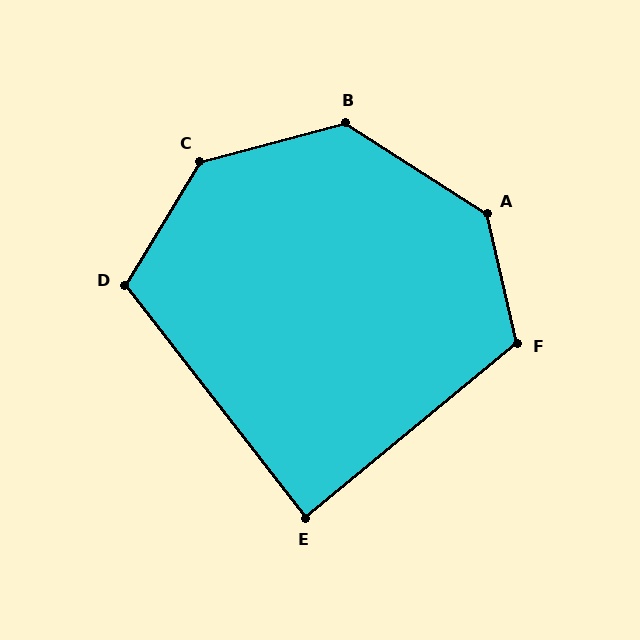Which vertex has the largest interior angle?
C, at approximately 136 degrees.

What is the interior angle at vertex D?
Approximately 111 degrees (obtuse).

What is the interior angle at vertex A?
Approximately 135 degrees (obtuse).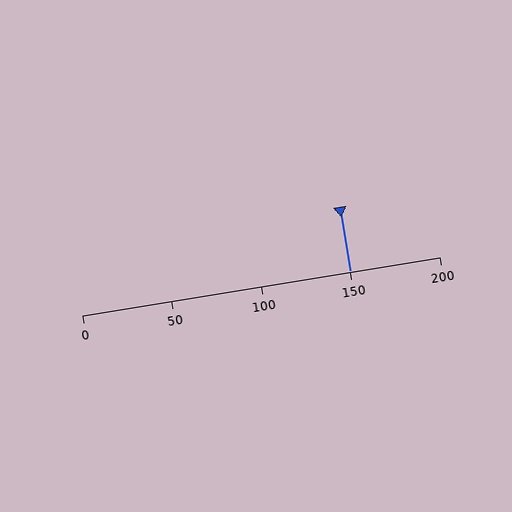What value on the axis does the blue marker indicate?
The marker indicates approximately 150.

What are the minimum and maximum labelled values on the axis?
The axis runs from 0 to 200.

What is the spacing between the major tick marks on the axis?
The major ticks are spaced 50 apart.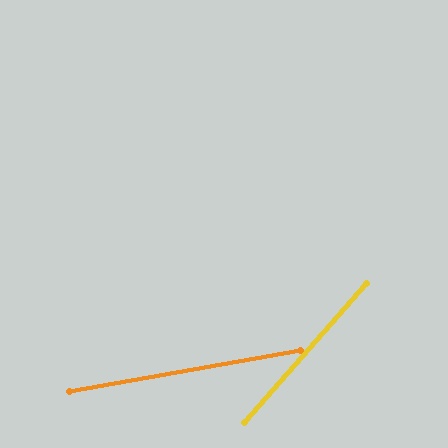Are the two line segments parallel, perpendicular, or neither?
Neither parallel nor perpendicular — they differ by about 39°.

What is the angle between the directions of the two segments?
Approximately 39 degrees.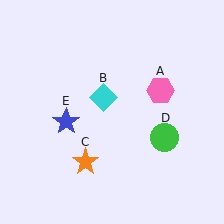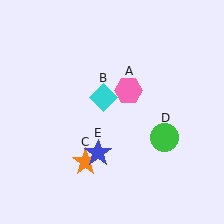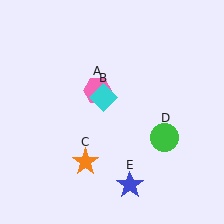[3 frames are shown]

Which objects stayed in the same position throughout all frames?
Cyan diamond (object B) and orange star (object C) and green circle (object D) remained stationary.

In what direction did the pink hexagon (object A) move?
The pink hexagon (object A) moved left.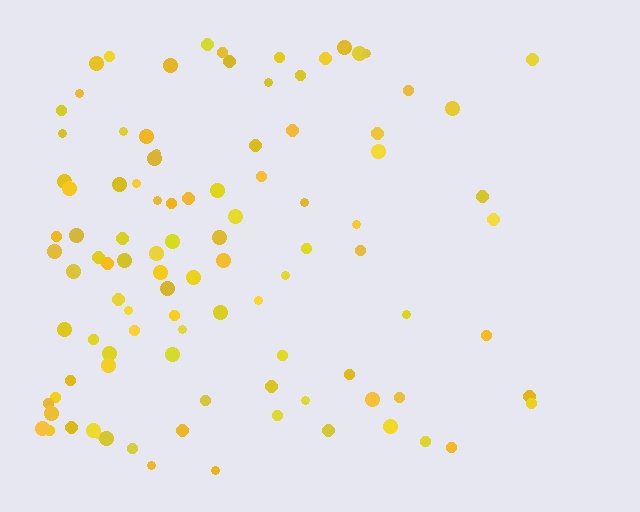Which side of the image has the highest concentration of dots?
The left.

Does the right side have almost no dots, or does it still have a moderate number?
Still a moderate number, just noticeably fewer than the left.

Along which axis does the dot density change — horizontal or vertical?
Horizontal.